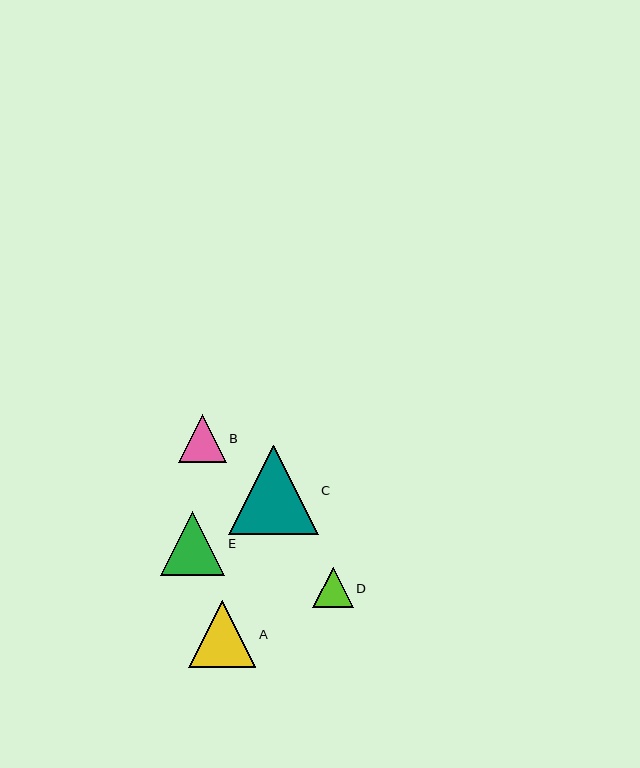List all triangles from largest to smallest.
From largest to smallest: C, A, E, B, D.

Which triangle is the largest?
Triangle C is the largest with a size of approximately 90 pixels.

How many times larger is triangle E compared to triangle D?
Triangle E is approximately 1.6 times the size of triangle D.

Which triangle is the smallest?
Triangle D is the smallest with a size of approximately 40 pixels.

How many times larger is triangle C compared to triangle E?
Triangle C is approximately 1.4 times the size of triangle E.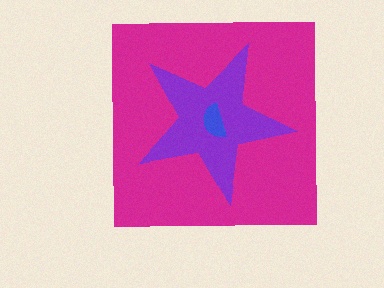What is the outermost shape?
The magenta square.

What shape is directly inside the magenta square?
The purple star.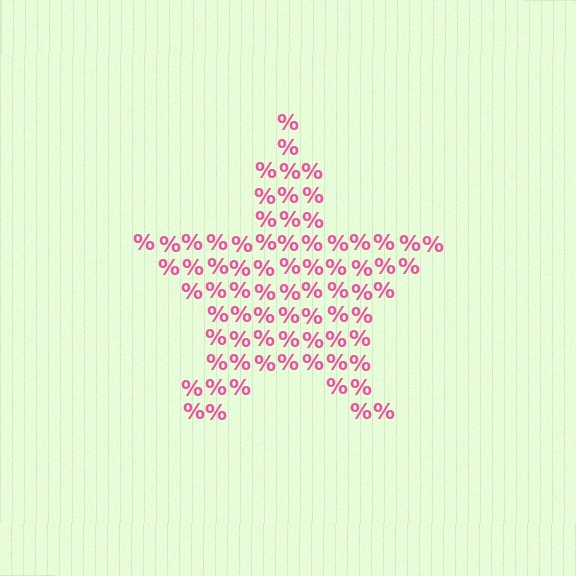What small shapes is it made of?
It is made of small percent signs.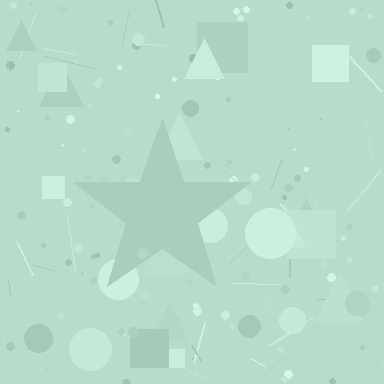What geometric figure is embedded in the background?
A star is embedded in the background.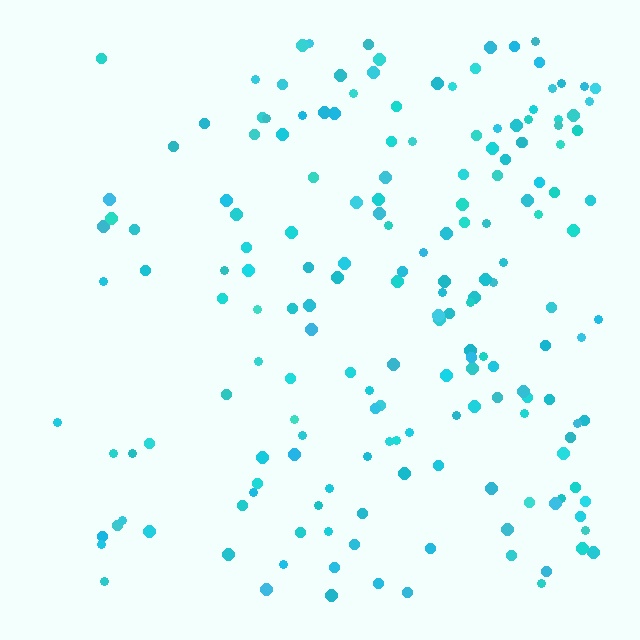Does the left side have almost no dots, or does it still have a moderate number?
Still a moderate number, just noticeably fewer than the right.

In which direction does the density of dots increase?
From left to right, with the right side densest.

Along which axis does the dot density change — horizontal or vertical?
Horizontal.